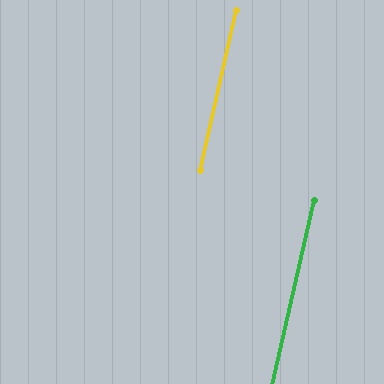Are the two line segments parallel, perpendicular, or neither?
Parallel — their directions differ by only 0.4°.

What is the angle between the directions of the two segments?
Approximately 0 degrees.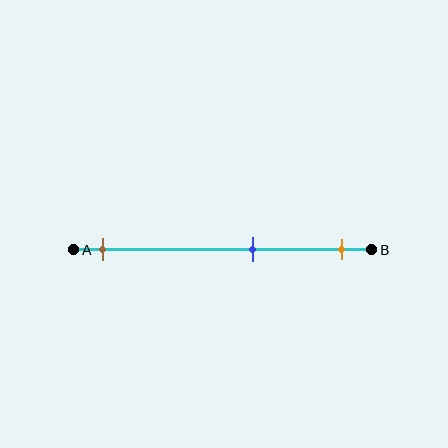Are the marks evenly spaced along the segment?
No, the marks are not evenly spaced.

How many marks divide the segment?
There are 3 marks dividing the segment.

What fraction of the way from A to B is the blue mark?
The blue mark is approximately 60% (0.6) of the way from A to B.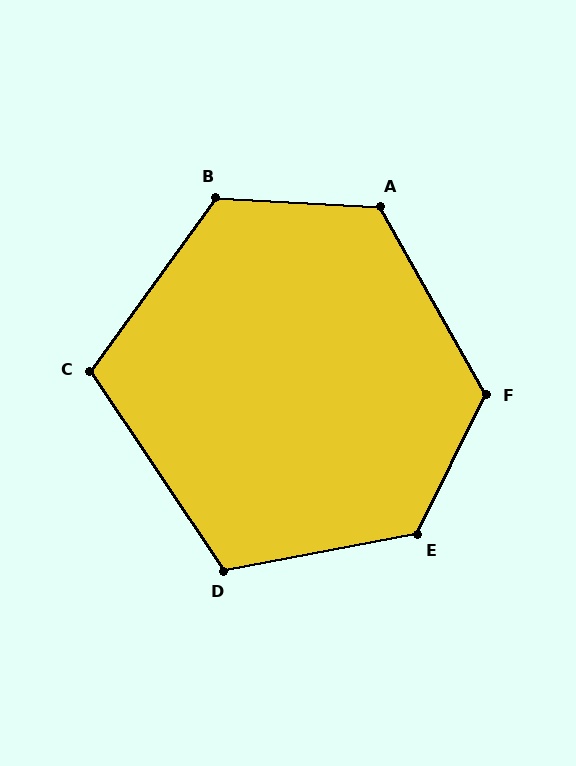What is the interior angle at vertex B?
Approximately 123 degrees (obtuse).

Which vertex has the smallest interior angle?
C, at approximately 110 degrees.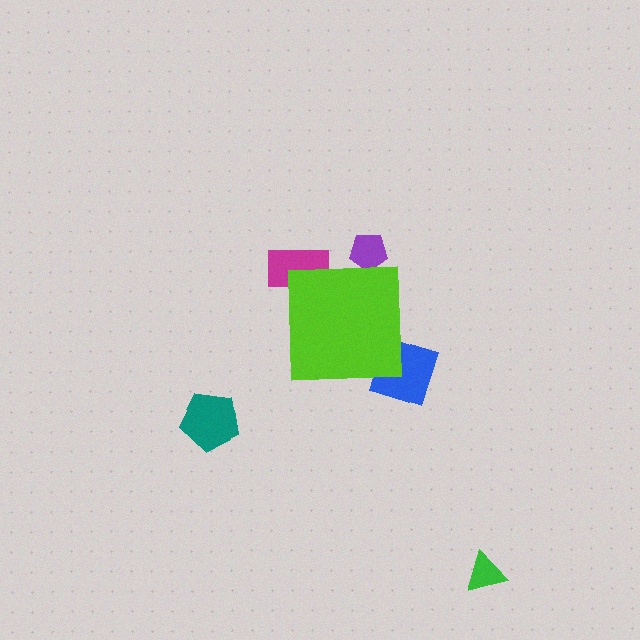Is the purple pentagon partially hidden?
Yes, the purple pentagon is partially hidden behind the lime square.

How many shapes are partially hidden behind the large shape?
3 shapes are partially hidden.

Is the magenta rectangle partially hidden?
Yes, the magenta rectangle is partially hidden behind the lime square.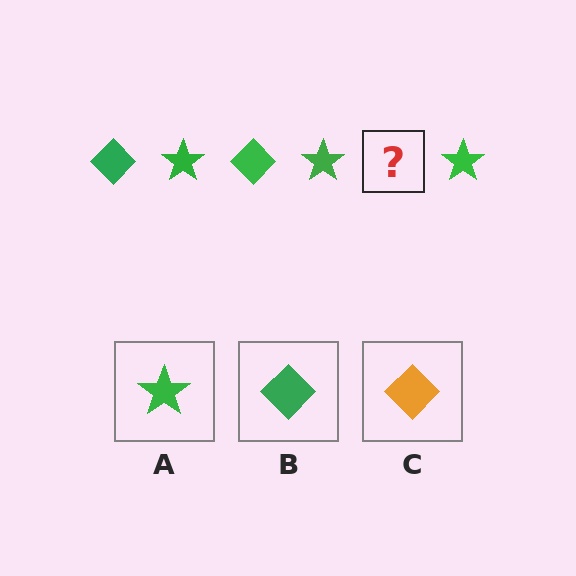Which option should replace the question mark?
Option B.